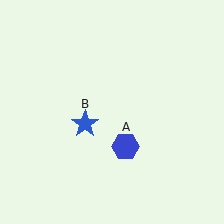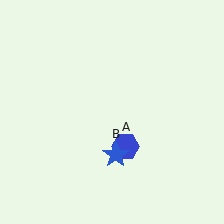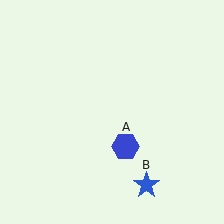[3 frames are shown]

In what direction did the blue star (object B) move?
The blue star (object B) moved down and to the right.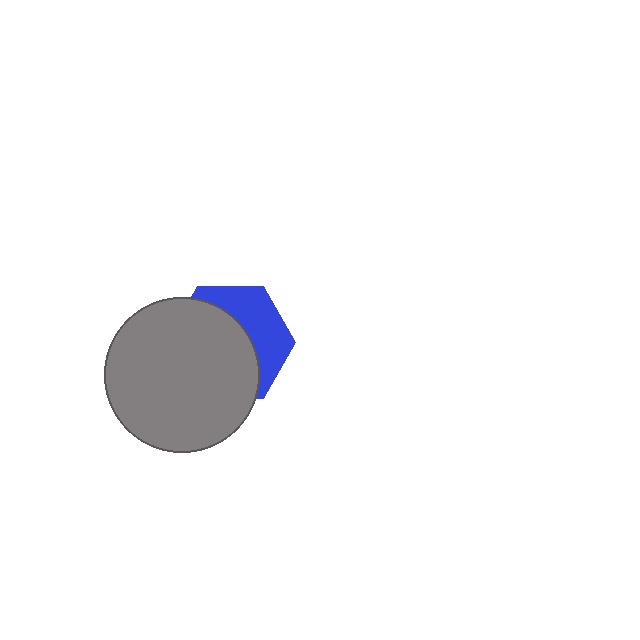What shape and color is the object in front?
The object in front is a gray circle.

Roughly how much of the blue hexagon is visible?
A small part of it is visible (roughly 39%).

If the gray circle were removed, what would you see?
You would see the complete blue hexagon.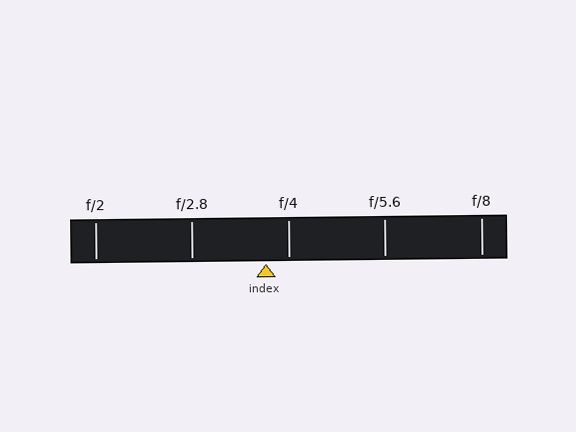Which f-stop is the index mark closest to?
The index mark is closest to f/4.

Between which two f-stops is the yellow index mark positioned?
The index mark is between f/2.8 and f/4.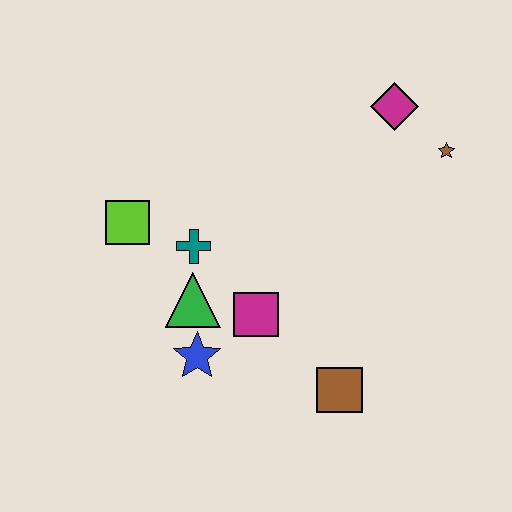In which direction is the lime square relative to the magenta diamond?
The lime square is to the left of the magenta diamond.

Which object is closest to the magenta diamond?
The brown star is closest to the magenta diamond.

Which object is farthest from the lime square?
The brown star is farthest from the lime square.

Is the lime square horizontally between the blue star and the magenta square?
No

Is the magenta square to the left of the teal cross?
No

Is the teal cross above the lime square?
No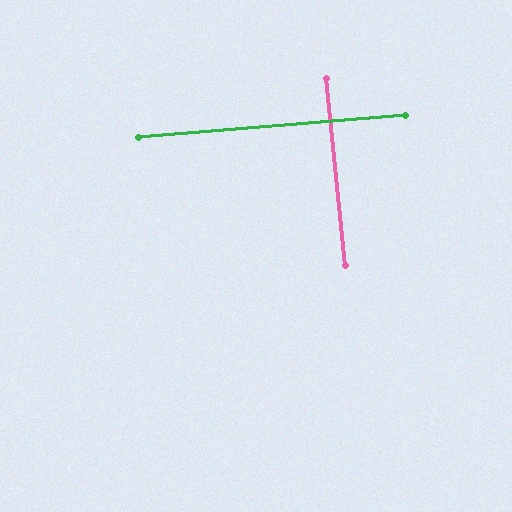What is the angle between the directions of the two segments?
Approximately 89 degrees.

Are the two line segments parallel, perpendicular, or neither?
Perpendicular — they meet at approximately 89°.